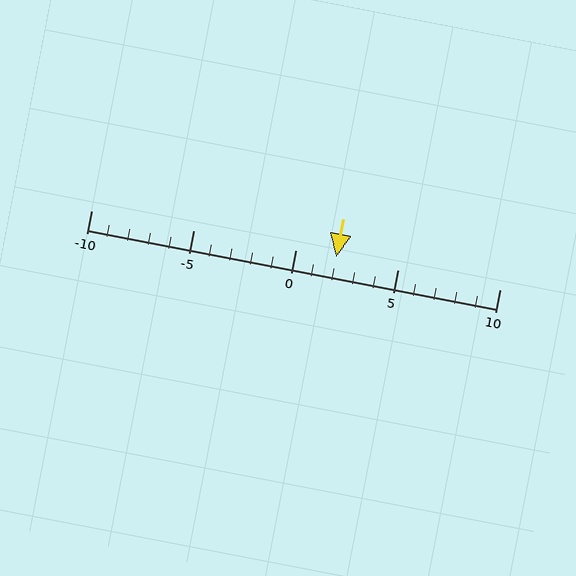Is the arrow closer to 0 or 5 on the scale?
The arrow is closer to 0.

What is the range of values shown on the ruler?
The ruler shows values from -10 to 10.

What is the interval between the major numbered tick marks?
The major tick marks are spaced 5 units apart.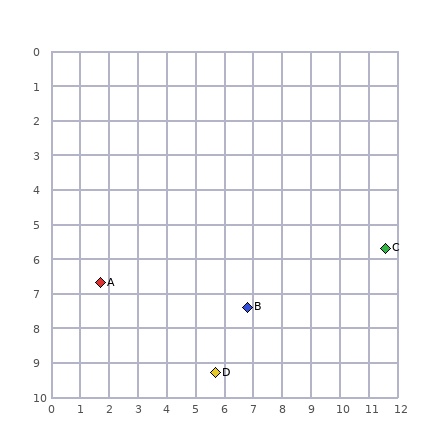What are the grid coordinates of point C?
Point C is at approximately (11.6, 5.7).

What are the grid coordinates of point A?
Point A is at approximately (1.7, 6.7).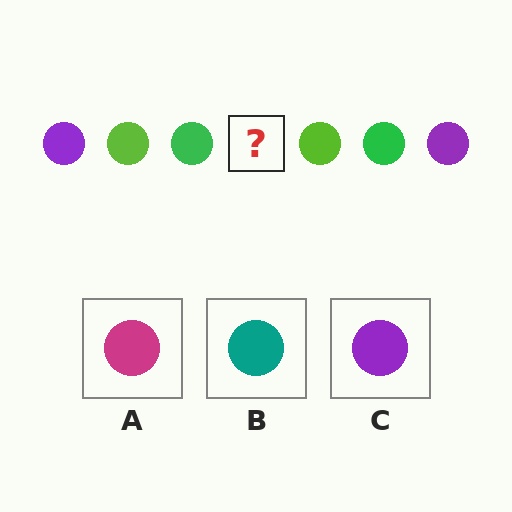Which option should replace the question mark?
Option C.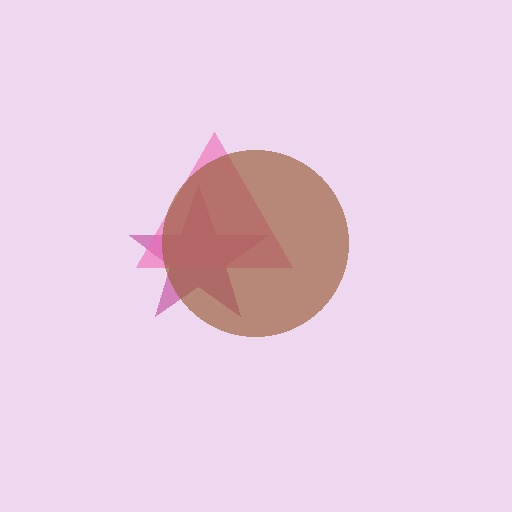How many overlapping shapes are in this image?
There are 3 overlapping shapes in the image.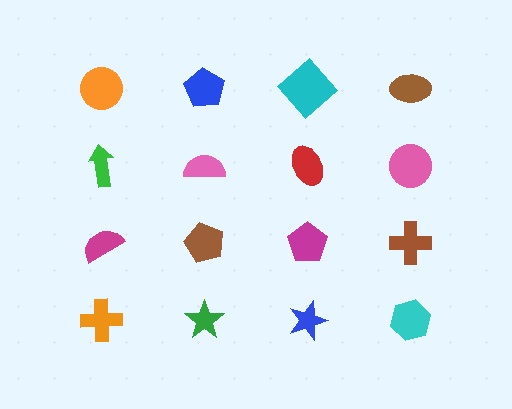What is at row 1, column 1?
An orange circle.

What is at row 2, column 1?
A green arrow.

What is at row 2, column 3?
A red ellipse.